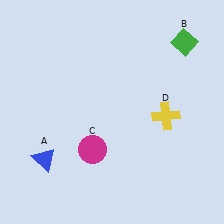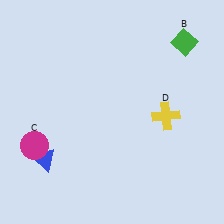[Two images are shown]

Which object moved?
The magenta circle (C) moved left.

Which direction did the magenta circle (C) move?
The magenta circle (C) moved left.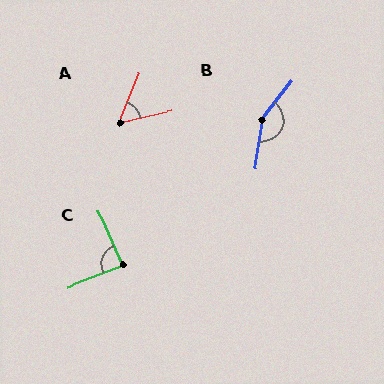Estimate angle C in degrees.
Approximately 87 degrees.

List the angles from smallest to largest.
A (54°), C (87°), B (149°).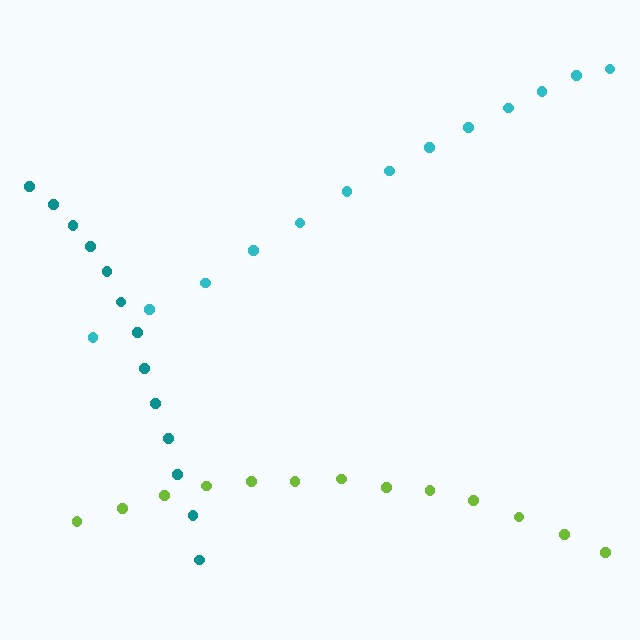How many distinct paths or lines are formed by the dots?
There are 3 distinct paths.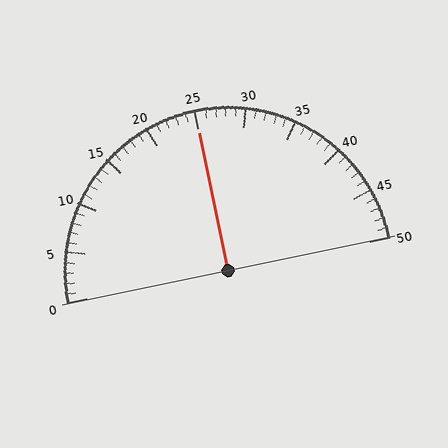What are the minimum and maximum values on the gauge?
The gauge ranges from 0 to 50.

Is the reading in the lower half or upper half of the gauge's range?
The reading is in the upper half of the range (0 to 50).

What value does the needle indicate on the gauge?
The needle indicates approximately 25.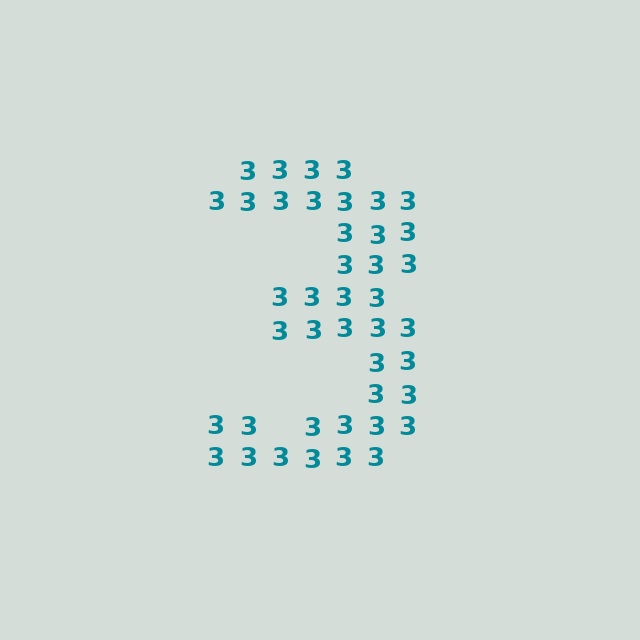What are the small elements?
The small elements are digit 3's.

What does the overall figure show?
The overall figure shows the digit 3.